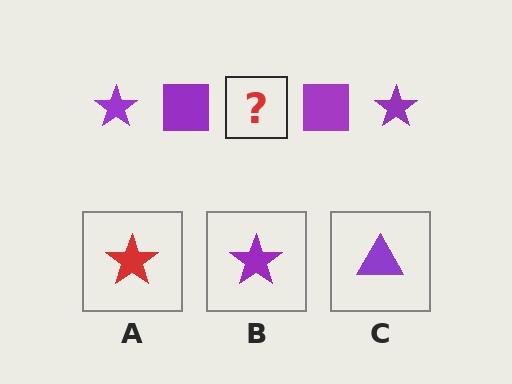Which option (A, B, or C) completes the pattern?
B.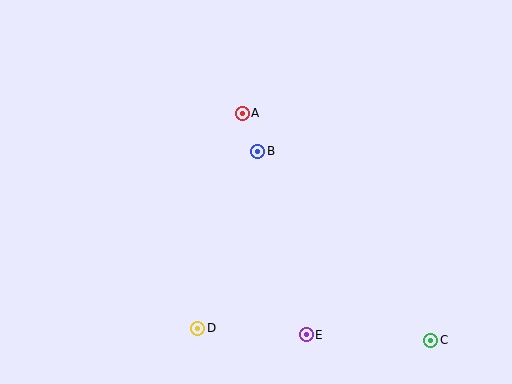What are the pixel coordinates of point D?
Point D is at (198, 328).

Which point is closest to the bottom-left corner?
Point D is closest to the bottom-left corner.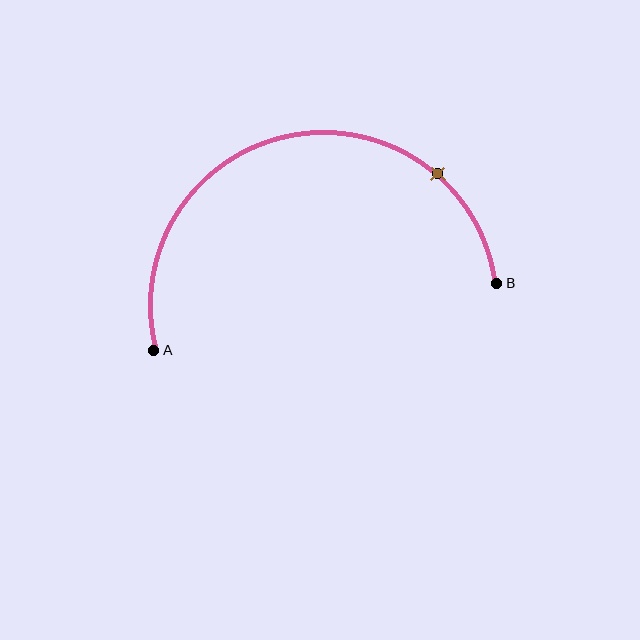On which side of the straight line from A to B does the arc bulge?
The arc bulges above the straight line connecting A and B.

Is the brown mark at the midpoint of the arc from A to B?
No. The brown mark lies on the arc but is closer to endpoint B. The arc midpoint would be at the point on the curve equidistant along the arc from both A and B.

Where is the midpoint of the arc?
The arc midpoint is the point on the curve farthest from the straight line joining A and B. It sits above that line.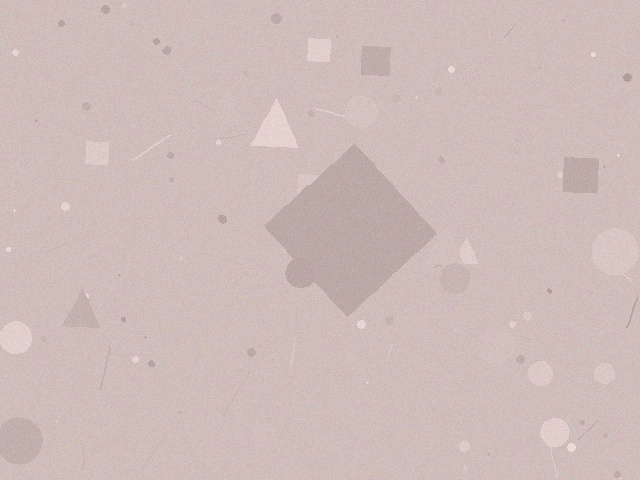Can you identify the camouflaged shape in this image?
The camouflaged shape is a diamond.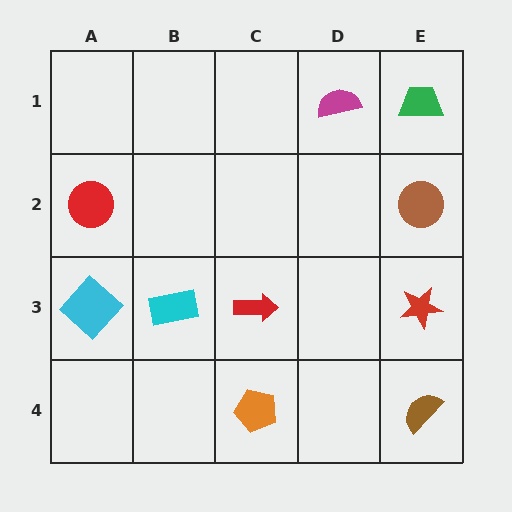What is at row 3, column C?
A red arrow.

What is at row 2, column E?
A brown circle.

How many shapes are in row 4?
2 shapes.